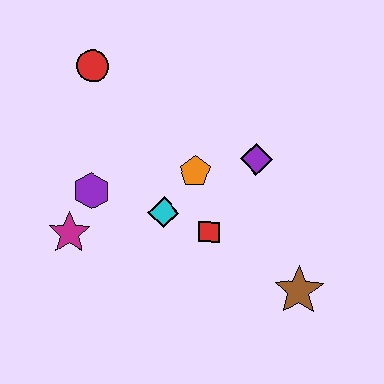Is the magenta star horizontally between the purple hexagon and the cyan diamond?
No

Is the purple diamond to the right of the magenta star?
Yes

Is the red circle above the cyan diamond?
Yes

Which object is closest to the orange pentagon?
The cyan diamond is closest to the orange pentagon.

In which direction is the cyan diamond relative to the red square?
The cyan diamond is to the left of the red square.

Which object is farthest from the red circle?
The brown star is farthest from the red circle.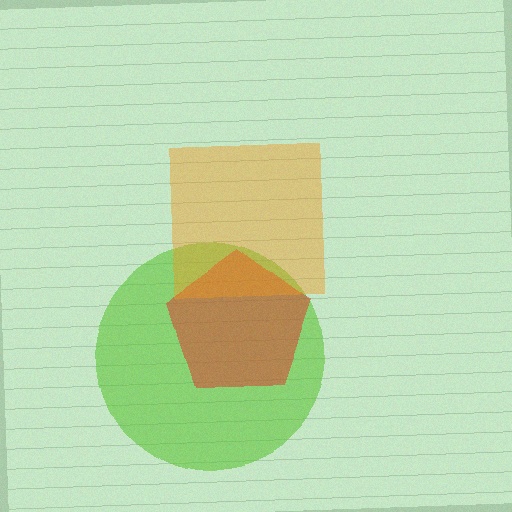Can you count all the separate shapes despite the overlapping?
Yes, there are 3 separate shapes.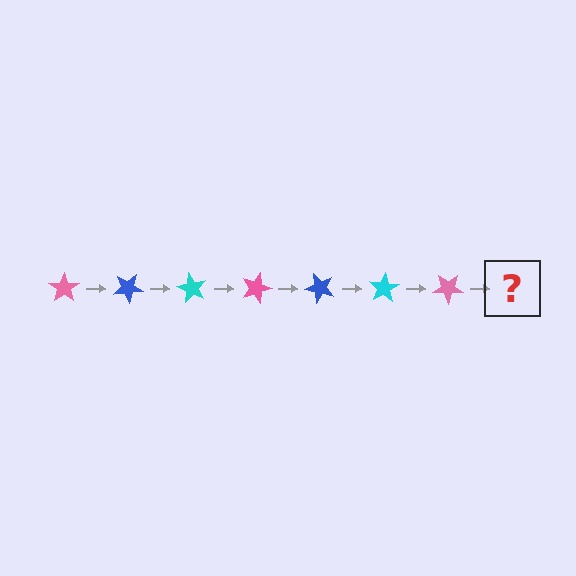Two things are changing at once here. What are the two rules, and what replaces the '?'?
The two rules are that it rotates 30 degrees each step and the color cycles through pink, blue, and cyan. The '?' should be a blue star, rotated 210 degrees from the start.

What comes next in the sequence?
The next element should be a blue star, rotated 210 degrees from the start.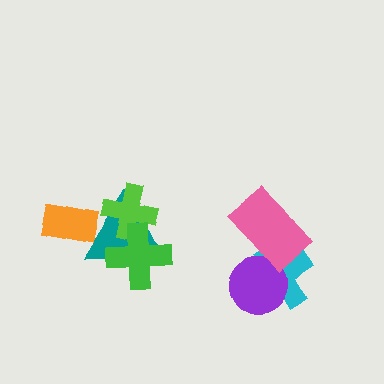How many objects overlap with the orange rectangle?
1 object overlaps with the orange rectangle.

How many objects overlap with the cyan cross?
2 objects overlap with the cyan cross.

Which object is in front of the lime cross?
The green cross is in front of the lime cross.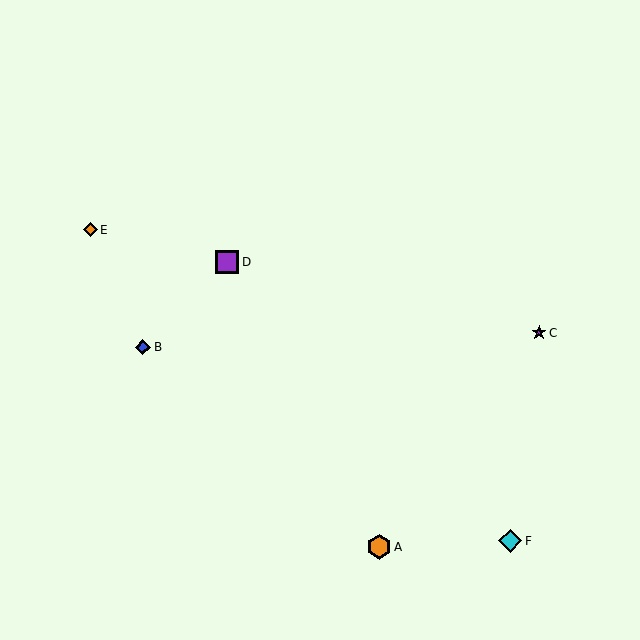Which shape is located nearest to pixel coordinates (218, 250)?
The purple square (labeled D) at (227, 262) is nearest to that location.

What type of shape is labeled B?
Shape B is a blue diamond.